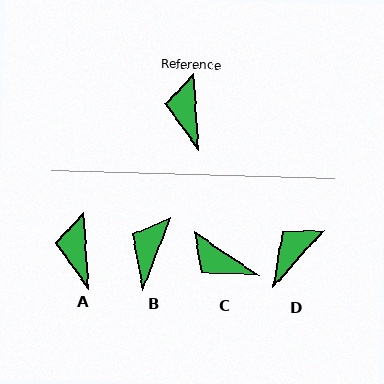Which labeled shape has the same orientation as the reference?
A.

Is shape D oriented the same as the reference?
No, it is off by about 45 degrees.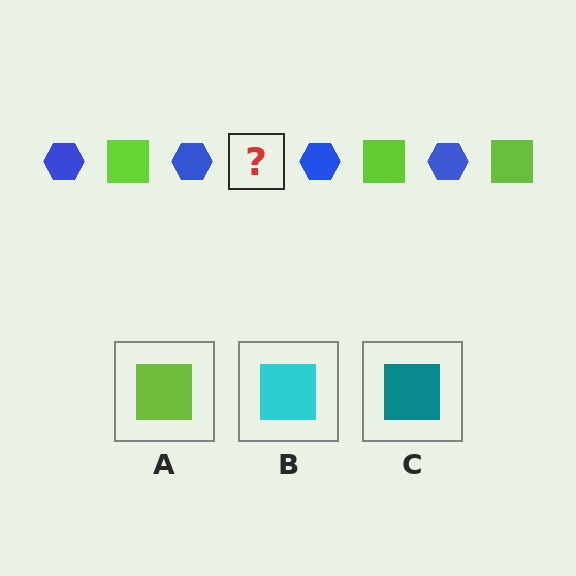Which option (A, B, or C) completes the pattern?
A.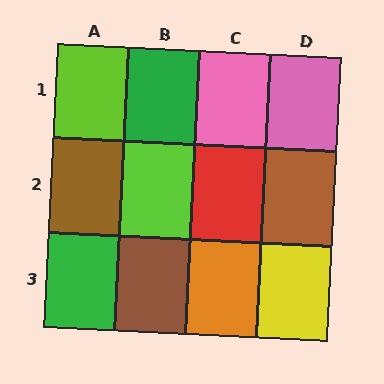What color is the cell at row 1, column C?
Pink.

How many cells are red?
1 cell is red.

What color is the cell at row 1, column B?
Green.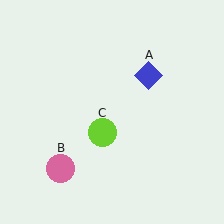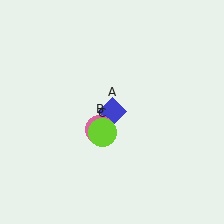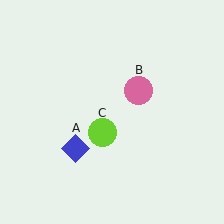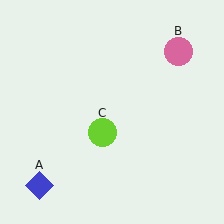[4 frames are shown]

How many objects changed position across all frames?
2 objects changed position: blue diamond (object A), pink circle (object B).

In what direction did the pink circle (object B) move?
The pink circle (object B) moved up and to the right.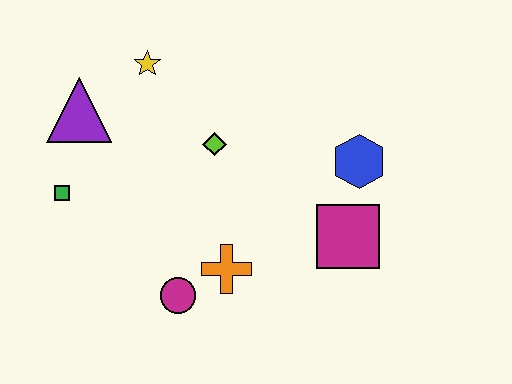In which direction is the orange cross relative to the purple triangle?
The orange cross is below the purple triangle.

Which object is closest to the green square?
The purple triangle is closest to the green square.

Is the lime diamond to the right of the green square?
Yes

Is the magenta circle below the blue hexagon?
Yes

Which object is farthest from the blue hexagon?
The green square is farthest from the blue hexagon.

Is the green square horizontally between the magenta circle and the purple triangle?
No